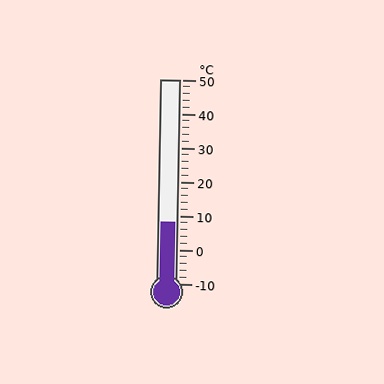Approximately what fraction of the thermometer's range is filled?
The thermometer is filled to approximately 30% of its range.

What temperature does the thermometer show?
The thermometer shows approximately 8°C.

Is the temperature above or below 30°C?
The temperature is below 30°C.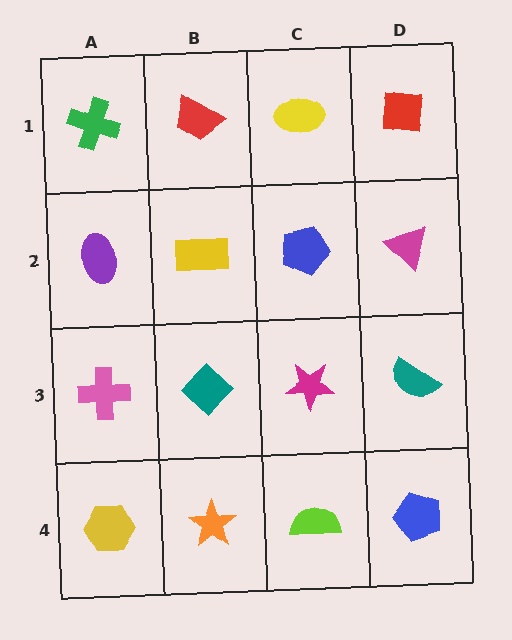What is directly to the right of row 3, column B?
A magenta star.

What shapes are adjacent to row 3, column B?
A yellow rectangle (row 2, column B), an orange star (row 4, column B), a pink cross (row 3, column A), a magenta star (row 3, column C).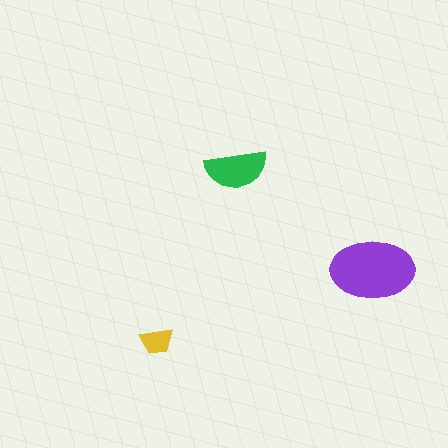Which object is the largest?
The purple ellipse.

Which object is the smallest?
The yellow trapezoid.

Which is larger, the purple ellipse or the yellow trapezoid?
The purple ellipse.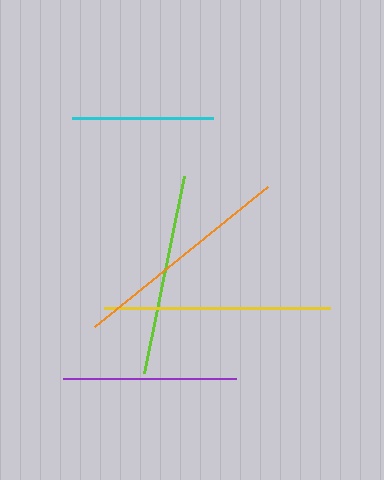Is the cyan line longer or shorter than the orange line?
The orange line is longer than the cyan line.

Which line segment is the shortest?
The cyan line is the shortest at approximately 141 pixels.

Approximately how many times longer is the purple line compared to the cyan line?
The purple line is approximately 1.2 times the length of the cyan line.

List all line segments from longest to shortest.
From longest to shortest: yellow, orange, lime, purple, cyan.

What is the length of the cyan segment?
The cyan segment is approximately 141 pixels long.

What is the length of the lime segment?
The lime segment is approximately 201 pixels long.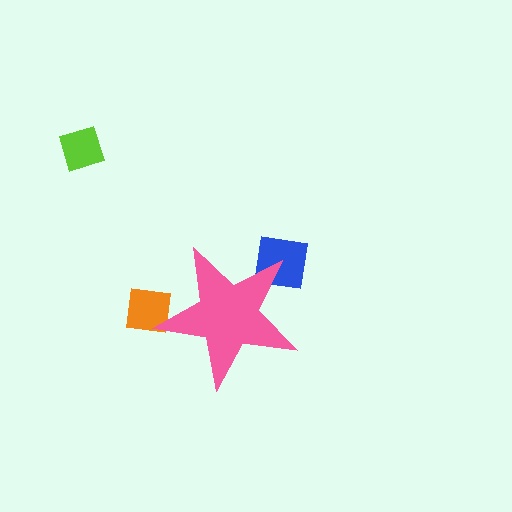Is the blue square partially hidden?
Yes, the blue square is partially hidden behind the pink star.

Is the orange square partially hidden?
Yes, the orange square is partially hidden behind the pink star.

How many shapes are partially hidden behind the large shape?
2 shapes are partially hidden.